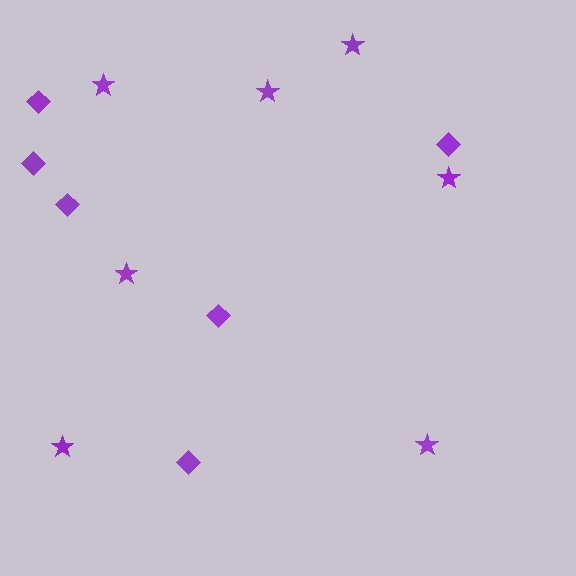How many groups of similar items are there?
There are 2 groups: one group of diamonds (6) and one group of stars (7).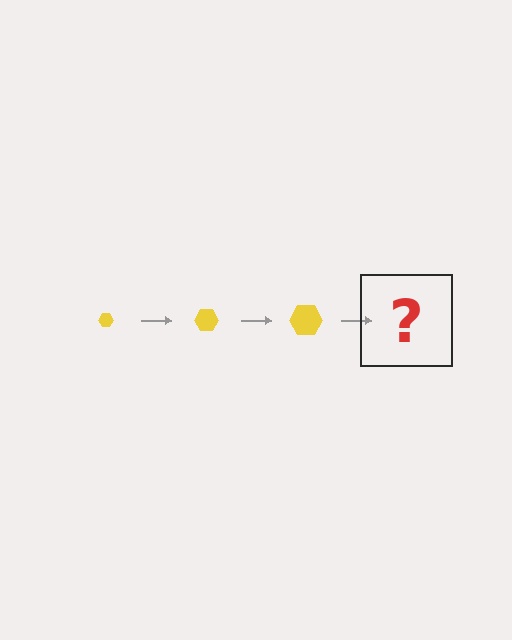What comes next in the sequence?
The next element should be a yellow hexagon, larger than the previous one.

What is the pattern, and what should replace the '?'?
The pattern is that the hexagon gets progressively larger each step. The '?' should be a yellow hexagon, larger than the previous one.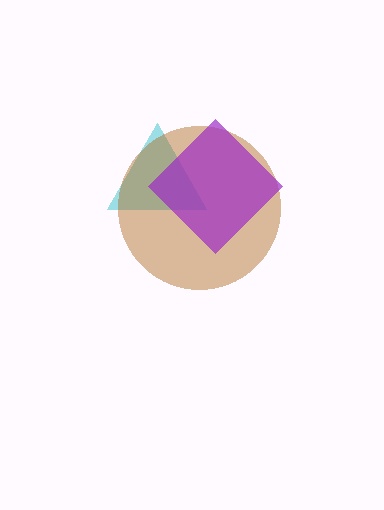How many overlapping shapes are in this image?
There are 3 overlapping shapes in the image.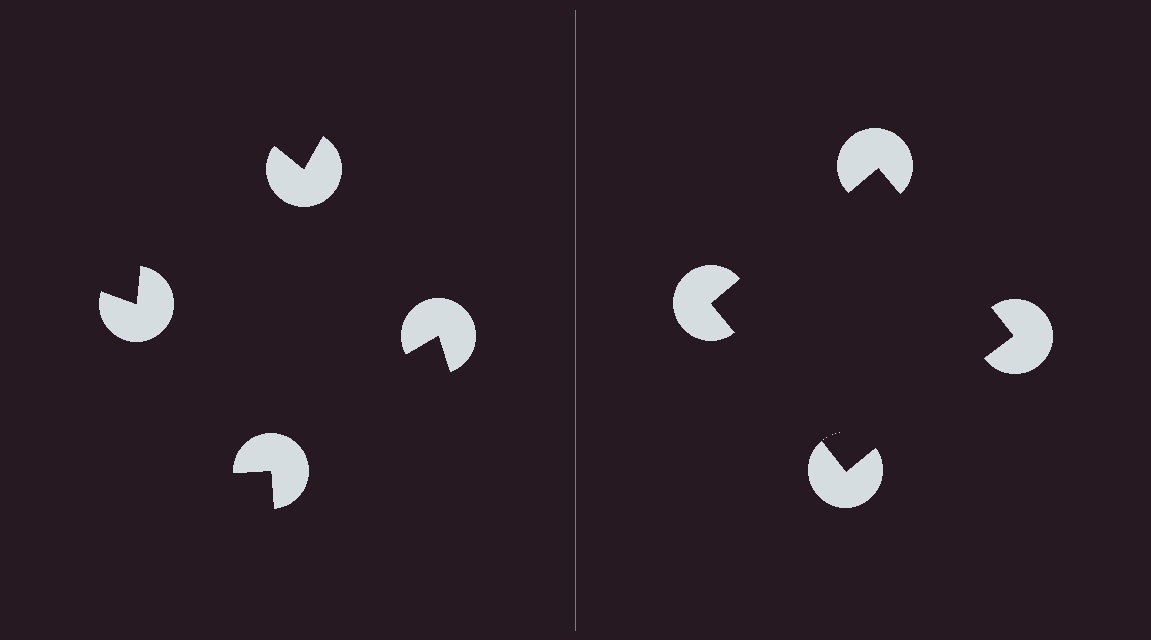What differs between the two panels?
The pac-man discs are positioned identically on both sides; only the wedge orientations differ. On the right they align to a square; on the left they are misaligned.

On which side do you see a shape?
An illusory square appears on the right side. On the left side the wedge cuts are rotated, so no coherent shape forms.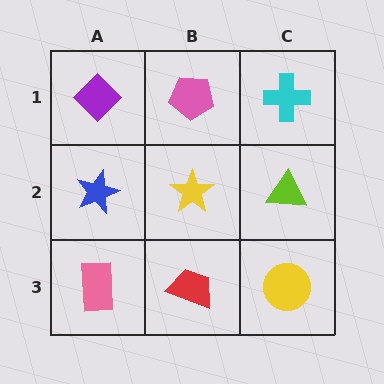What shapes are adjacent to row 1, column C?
A lime triangle (row 2, column C), a pink pentagon (row 1, column B).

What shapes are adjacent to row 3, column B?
A yellow star (row 2, column B), a pink rectangle (row 3, column A), a yellow circle (row 3, column C).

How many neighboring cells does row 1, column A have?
2.